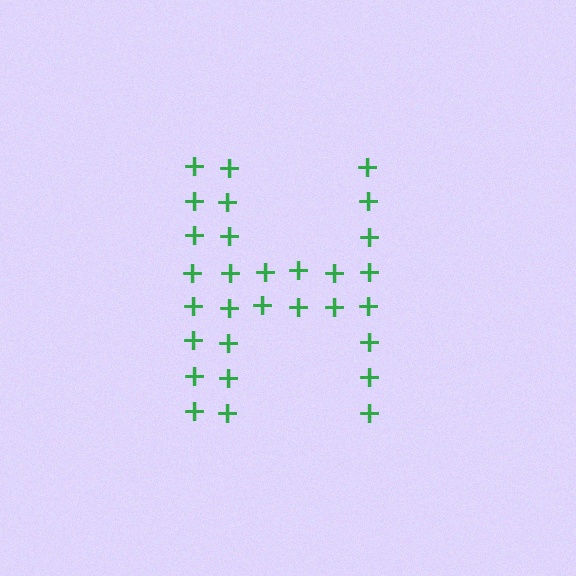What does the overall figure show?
The overall figure shows the letter H.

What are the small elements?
The small elements are plus signs.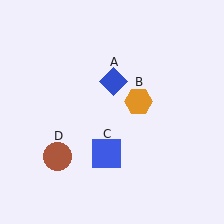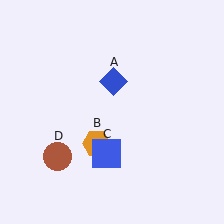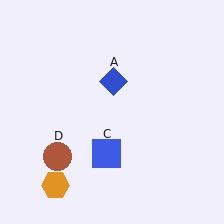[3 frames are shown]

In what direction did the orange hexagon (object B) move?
The orange hexagon (object B) moved down and to the left.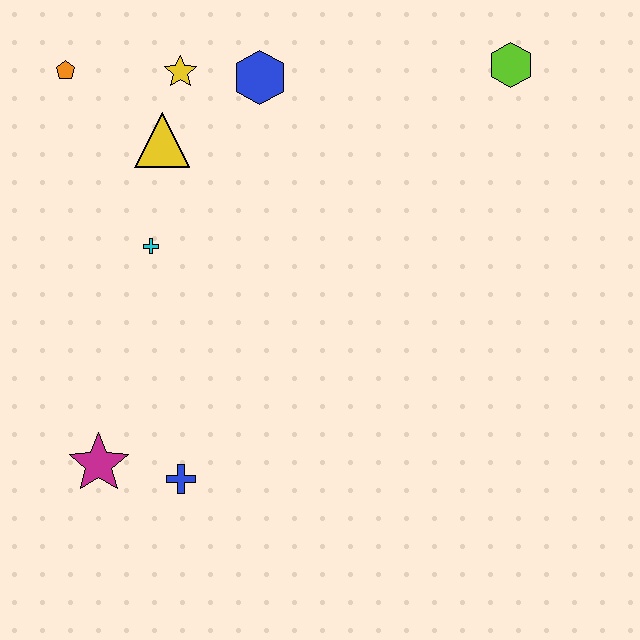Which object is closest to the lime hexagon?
The blue hexagon is closest to the lime hexagon.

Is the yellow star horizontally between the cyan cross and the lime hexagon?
Yes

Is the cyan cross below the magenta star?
No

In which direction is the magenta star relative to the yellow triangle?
The magenta star is below the yellow triangle.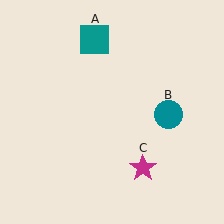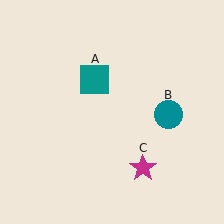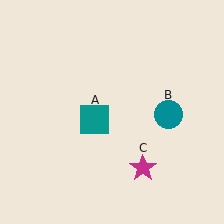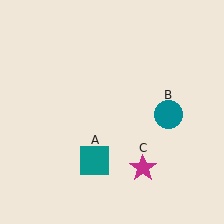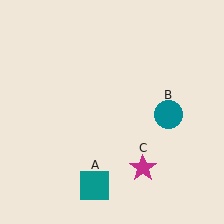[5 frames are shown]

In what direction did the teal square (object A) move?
The teal square (object A) moved down.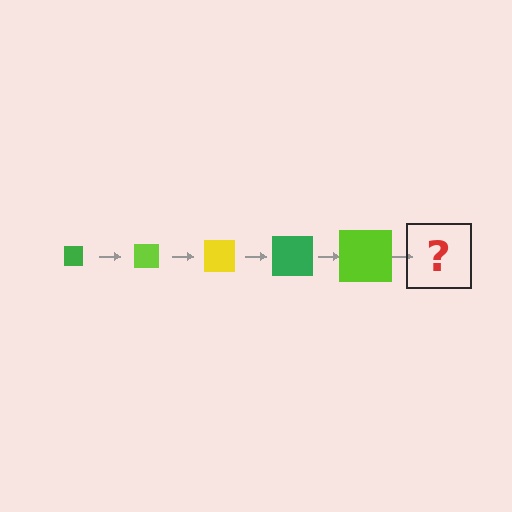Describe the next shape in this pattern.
It should be a yellow square, larger than the previous one.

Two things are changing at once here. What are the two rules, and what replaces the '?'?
The two rules are that the square grows larger each step and the color cycles through green, lime, and yellow. The '?' should be a yellow square, larger than the previous one.